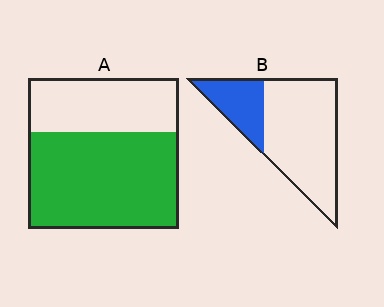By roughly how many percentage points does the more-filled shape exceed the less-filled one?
By roughly 40 percentage points (A over B).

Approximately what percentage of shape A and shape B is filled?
A is approximately 65% and B is approximately 25%.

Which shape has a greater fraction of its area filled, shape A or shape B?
Shape A.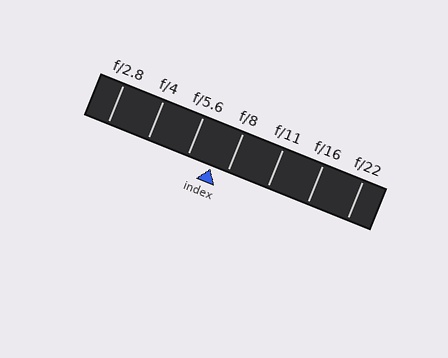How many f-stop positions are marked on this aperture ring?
There are 7 f-stop positions marked.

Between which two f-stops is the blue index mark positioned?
The index mark is between f/5.6 and f/8.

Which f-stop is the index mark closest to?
The index mark is closest to f/8.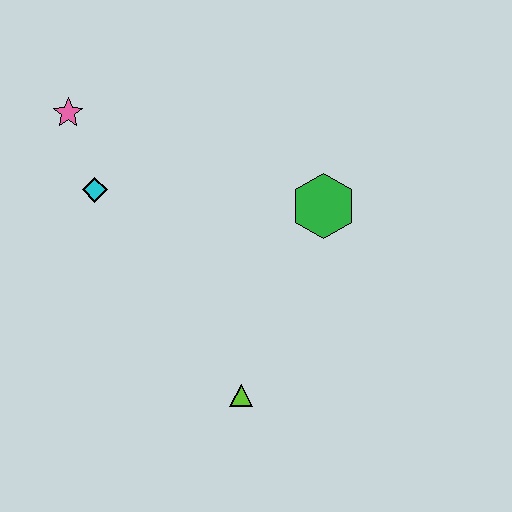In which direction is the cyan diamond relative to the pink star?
The cyan diamond is below the pink star.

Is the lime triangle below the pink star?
Yes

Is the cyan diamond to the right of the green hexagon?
No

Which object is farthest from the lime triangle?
The pink star is farthest from the lime triangle.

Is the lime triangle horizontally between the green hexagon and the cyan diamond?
Yes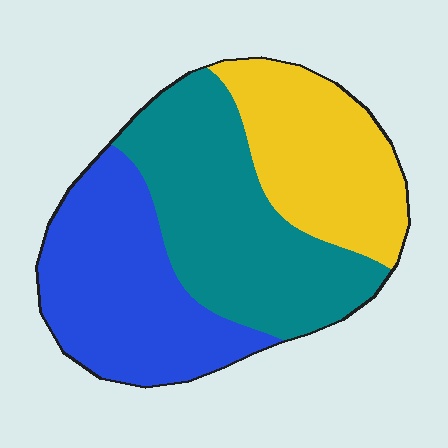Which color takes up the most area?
Teal, at roughly 40%.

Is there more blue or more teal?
Teal.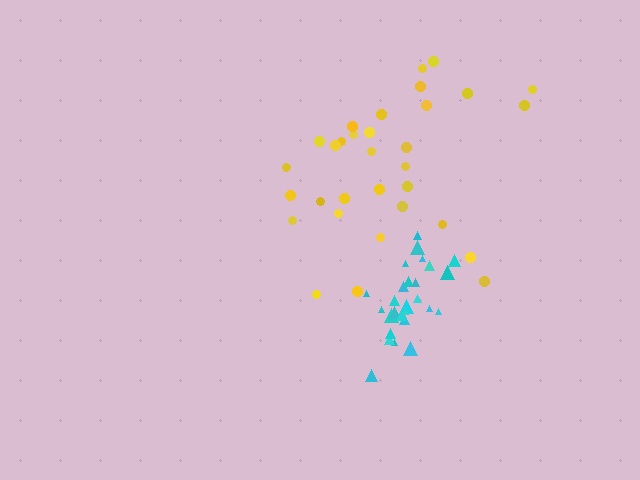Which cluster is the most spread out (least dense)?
Yellow.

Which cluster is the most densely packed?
Cyan.